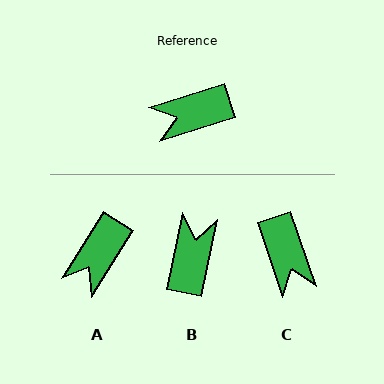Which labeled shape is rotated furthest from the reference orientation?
B, about 119 degrees away.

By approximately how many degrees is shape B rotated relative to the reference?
Approximately 119 degrees clockwise.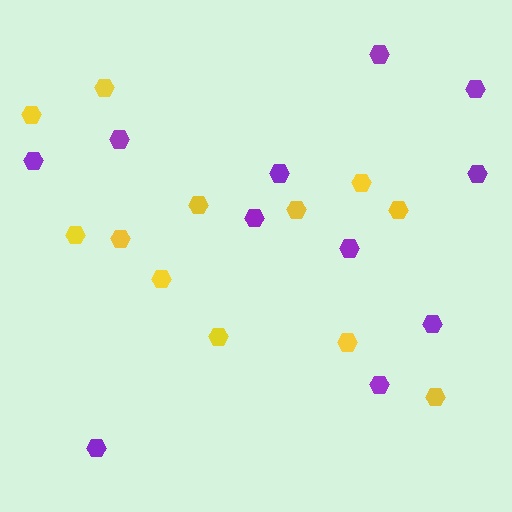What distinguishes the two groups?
There are 2 groups: one group of yellow hexagons (12) and one group of purple hexagons (11).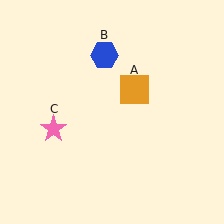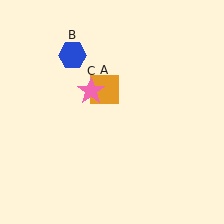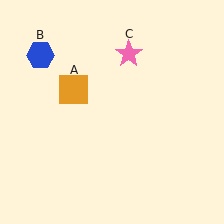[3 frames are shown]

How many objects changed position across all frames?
3 objects changed position: orange square (object A), blue hexagon (object B), pink star (object C).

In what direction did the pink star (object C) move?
The pink star (object C) moved up and to the right.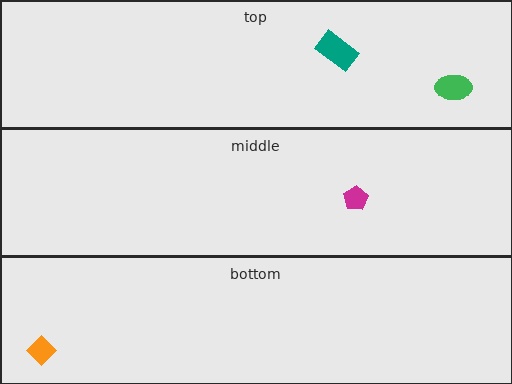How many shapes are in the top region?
2.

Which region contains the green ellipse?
The top region.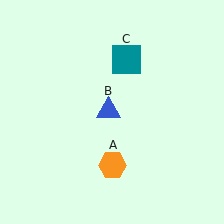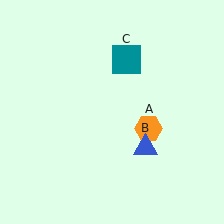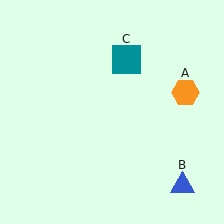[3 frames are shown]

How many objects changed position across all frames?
2 objects changed position: orange hexagon (object A), blue triangle (object B).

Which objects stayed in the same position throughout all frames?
Teal square (object C) remained stationary.